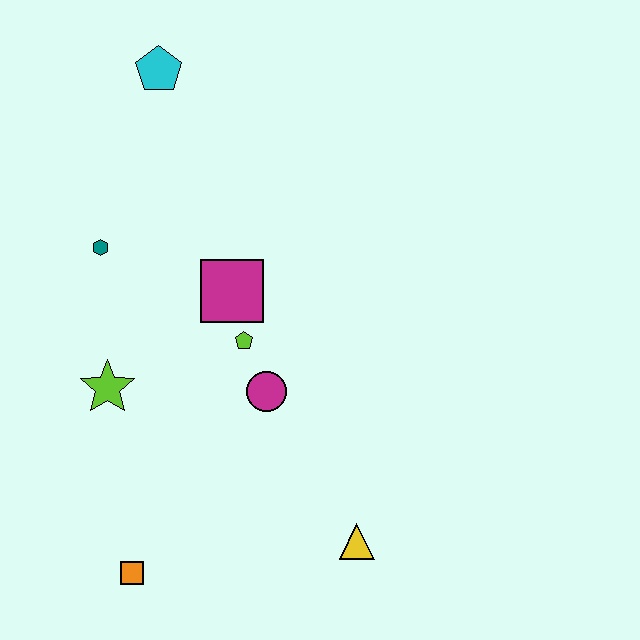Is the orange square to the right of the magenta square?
No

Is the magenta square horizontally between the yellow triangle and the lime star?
Yes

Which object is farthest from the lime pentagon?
The cyan pentagon is farthest from the lime pentagon.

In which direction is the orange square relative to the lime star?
The orange square is below the lime star.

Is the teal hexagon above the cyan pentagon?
No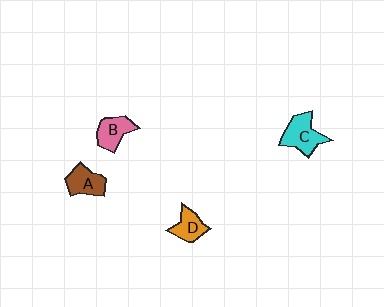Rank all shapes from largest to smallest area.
From largest to smallest: C (cyan), A (brown), B (pink), D (orange).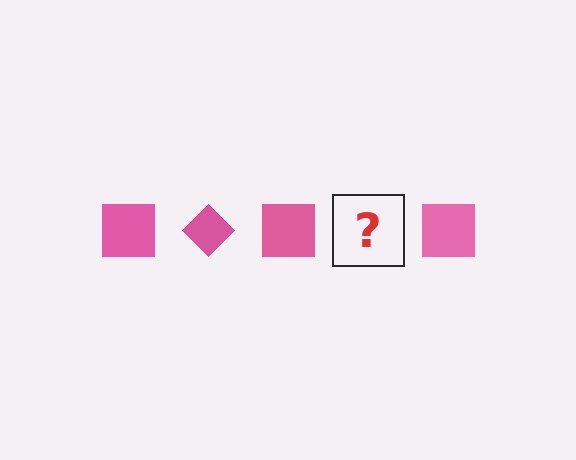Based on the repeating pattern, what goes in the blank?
The blank should be a pink diamond.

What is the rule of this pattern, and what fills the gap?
The rule is that the pattern cycles through square, diamond shapes in pink. The gap should be filled with a pink diamond.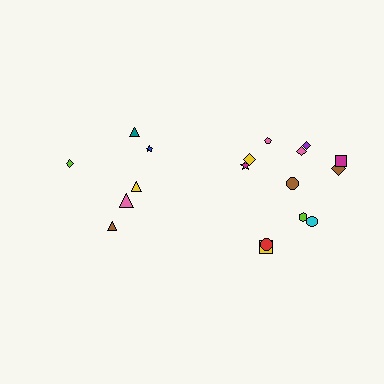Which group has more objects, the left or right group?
The right group.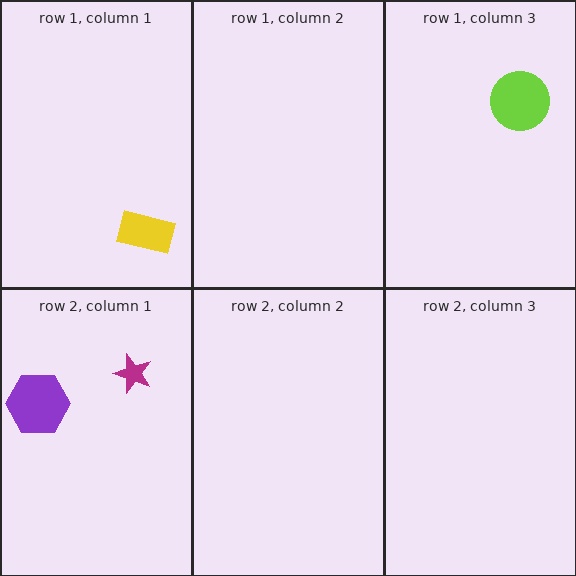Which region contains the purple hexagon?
The row 2, column 1 region.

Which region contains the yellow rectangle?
The row 1, column 1 region.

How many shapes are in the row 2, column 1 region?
2.